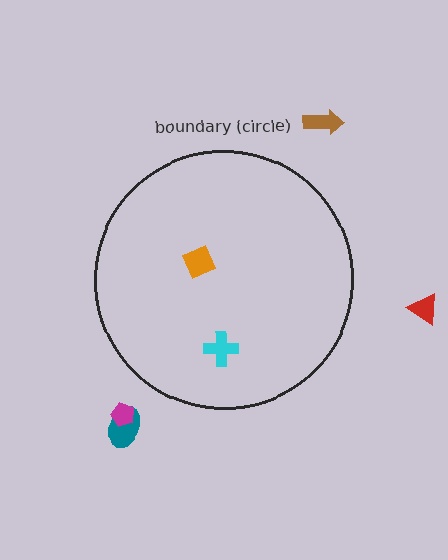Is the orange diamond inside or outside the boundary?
Inside.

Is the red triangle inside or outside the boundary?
Outside.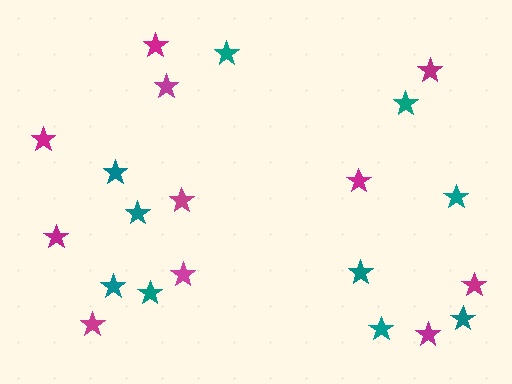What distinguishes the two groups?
There are 2 groups: one group of teal stars (10) and one group of magenta stars (11).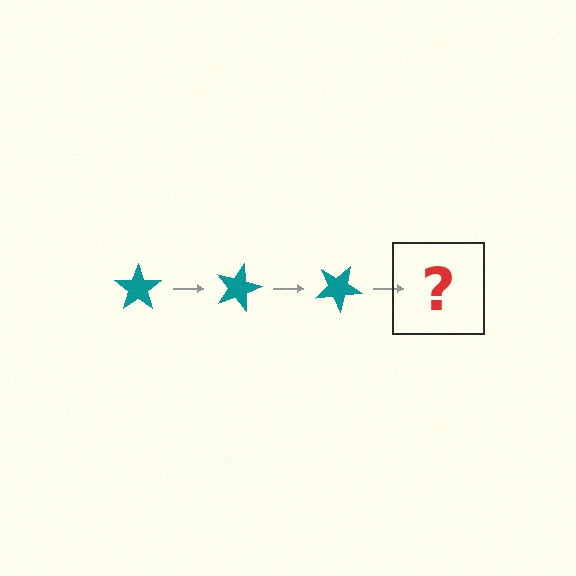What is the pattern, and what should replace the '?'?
The pattern is that the star rotates 15 degrees each step. The '?' should be a teal star rotated 45 degrees.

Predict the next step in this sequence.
The next step is a teal star rotated 45 degrees.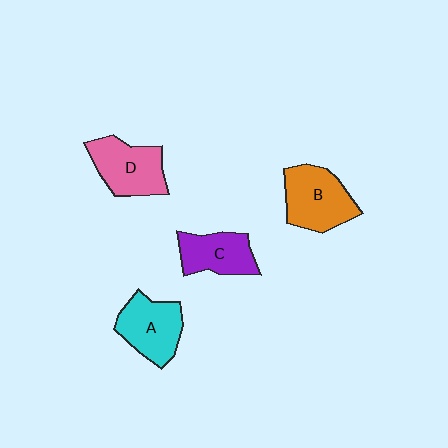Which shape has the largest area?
Shape B (orange).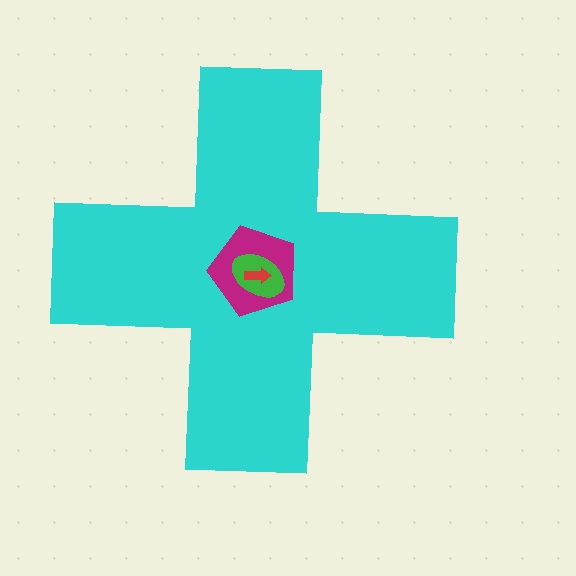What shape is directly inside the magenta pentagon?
The green ellipse.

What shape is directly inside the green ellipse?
The red arrow.